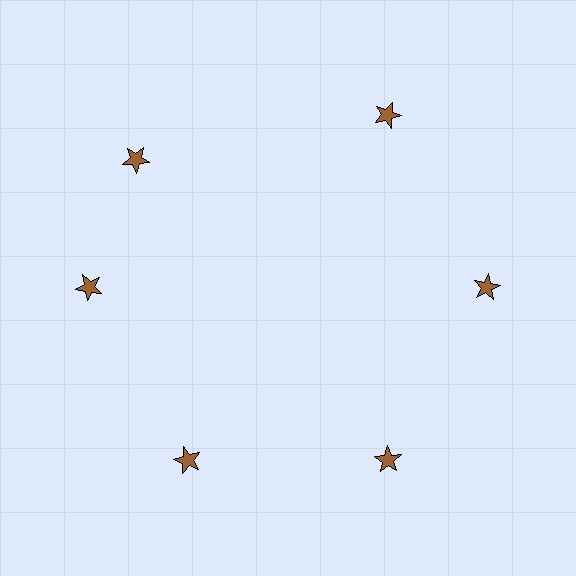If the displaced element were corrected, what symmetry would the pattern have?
It would have 6-fold rotational symmetry — the pattern would map onto itself every 60 degrees.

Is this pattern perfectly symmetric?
No. The 6 brown stars are arranged in a ring, but one element near the 11 o'clock position is rotated out of alignment along the ring, breaking the 6-fold rotational symmetry.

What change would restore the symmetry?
The symmetry would be restored by rotating it back into even spacing with its neighbors so that all 6 stars sit at equal angles and equal distance from the center.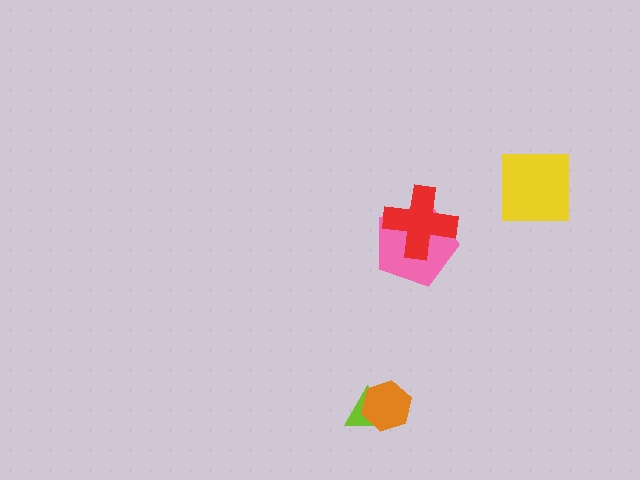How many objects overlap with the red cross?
1 object overlaps with the red cross.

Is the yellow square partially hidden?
No, no other shape covers it.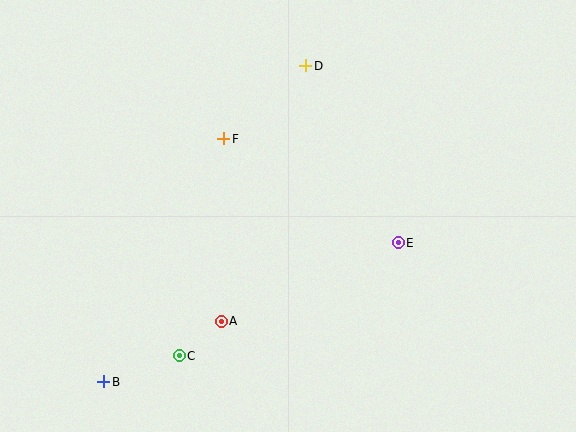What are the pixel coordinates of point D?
Point D is at (306, 66).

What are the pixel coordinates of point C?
Point C is at (179, 356).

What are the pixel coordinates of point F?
Point F is at (224, 139).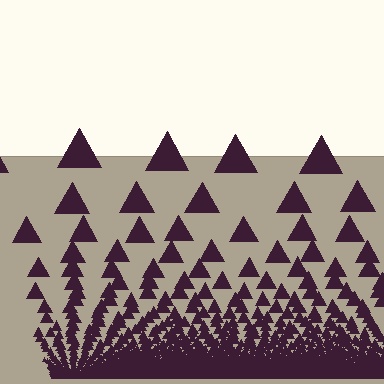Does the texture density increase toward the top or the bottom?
Density increases toward the bottom.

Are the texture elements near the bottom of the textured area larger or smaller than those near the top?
Smaller. The gradient is inverted — elements near the bottom are smaller and denser.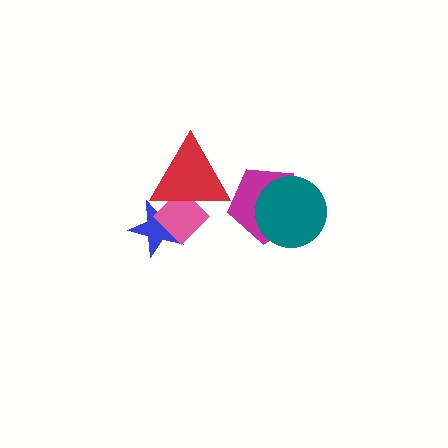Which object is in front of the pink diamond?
The red triangle is in front of the pink diamond.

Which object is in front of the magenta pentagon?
The teal circle is in front of the magenta pentagon.